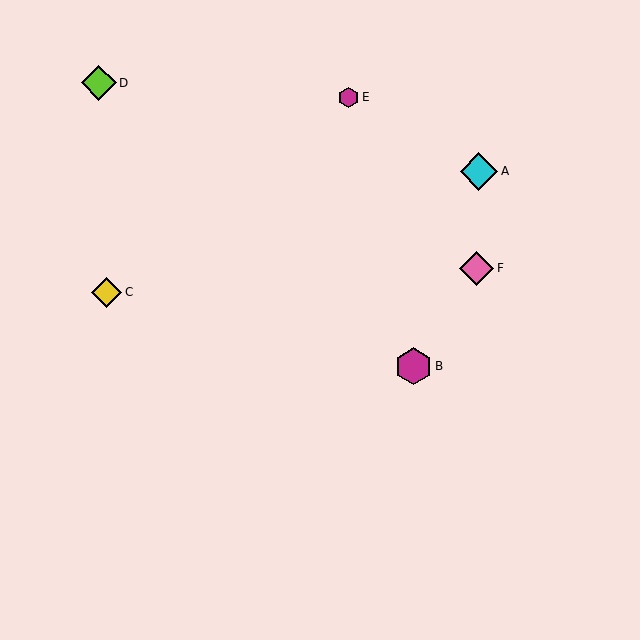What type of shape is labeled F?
Shape F is a pink diamond.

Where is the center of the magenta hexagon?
The center of the magenta hexagon is at (414, 366).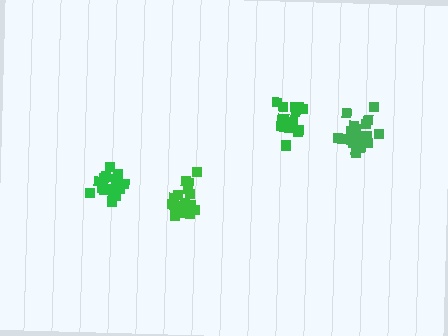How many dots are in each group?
Group 1: 17 dots, Group 2: 17 dots, Group 3: 19 dots, Group 4: 20 dots (73 total).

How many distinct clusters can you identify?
There are 4 distinct clusters.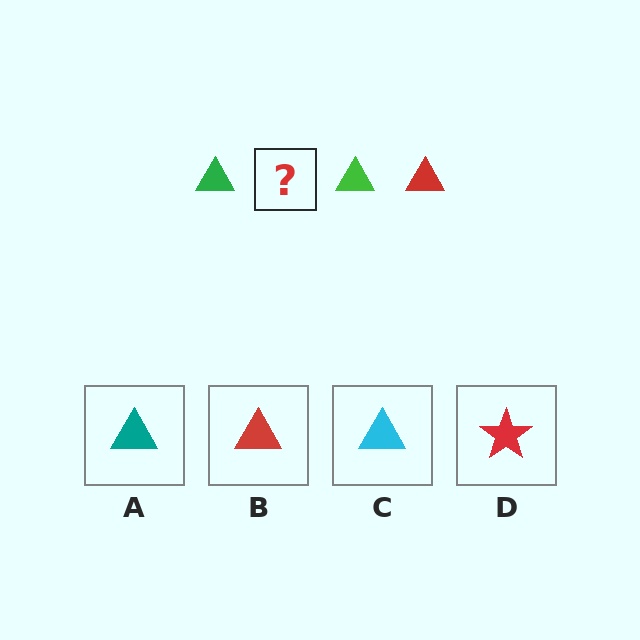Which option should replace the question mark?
Option B.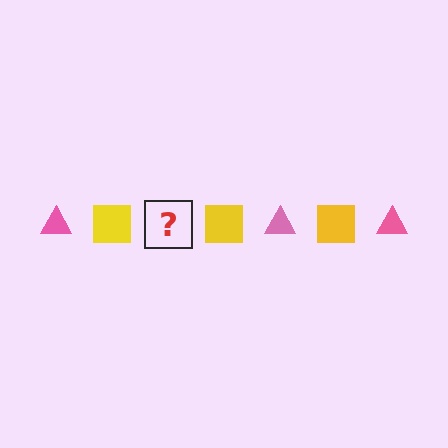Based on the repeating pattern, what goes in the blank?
The blank should be a pink triangle.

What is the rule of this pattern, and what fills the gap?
The rule is that the pattern alternates between pink triangle and yellow square. The gap should be filled with a pink triangle.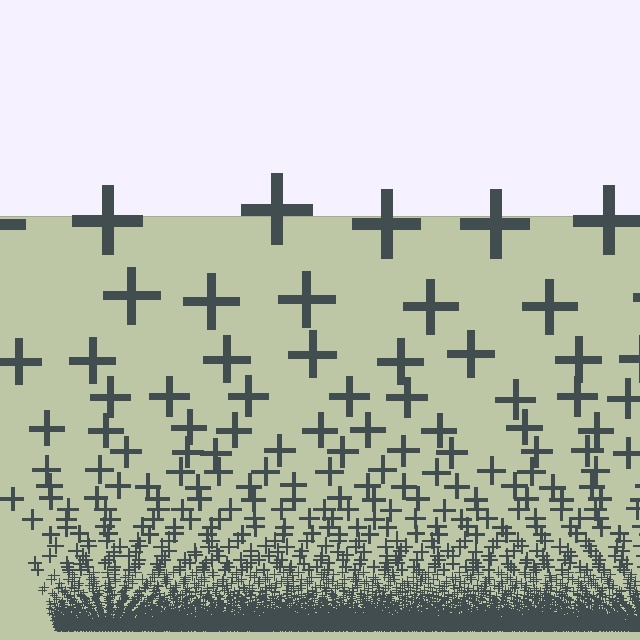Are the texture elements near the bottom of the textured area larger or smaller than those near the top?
Smaller. The gradient is inverted — elements near the bottom are smaller and denser.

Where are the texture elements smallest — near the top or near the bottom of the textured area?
Near the bottom.